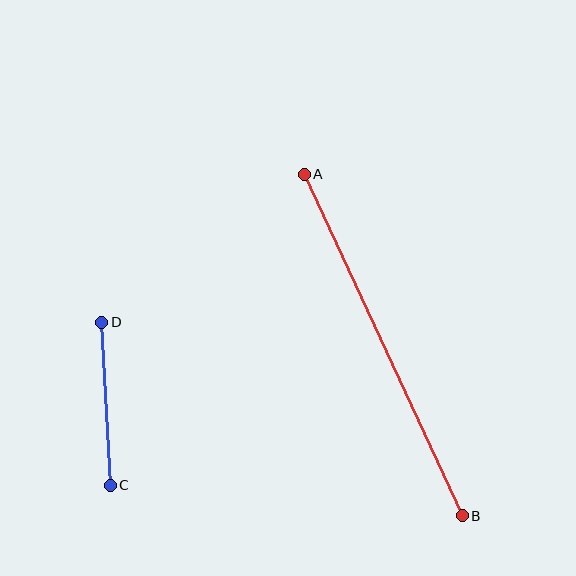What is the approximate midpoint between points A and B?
The midpoint is at approximately (383, 345) pixels.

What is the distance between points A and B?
The distance is approximately 377 pixels.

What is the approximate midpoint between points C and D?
The midpoint is at approximately (106, 404) pixels.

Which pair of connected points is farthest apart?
Points A and B are farthest apart.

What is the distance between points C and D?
The distance is approximately 163 pixels.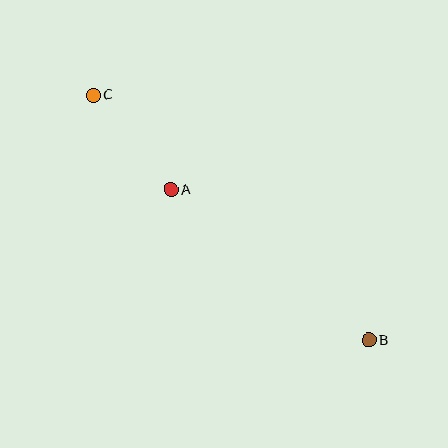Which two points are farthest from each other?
Points B and C are farthest from each other.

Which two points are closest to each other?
Points A and C are closest to each other.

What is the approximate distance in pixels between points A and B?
The distance between A and B is approximately 248 pixels.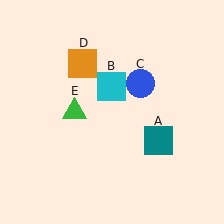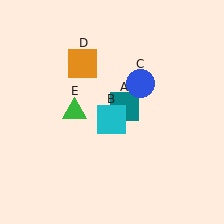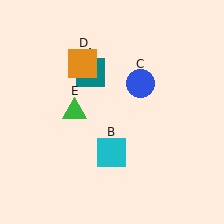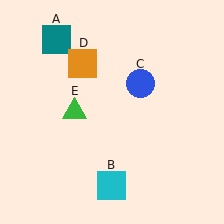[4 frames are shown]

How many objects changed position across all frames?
2 objects changed position: teal square (object A), cyan square (object B).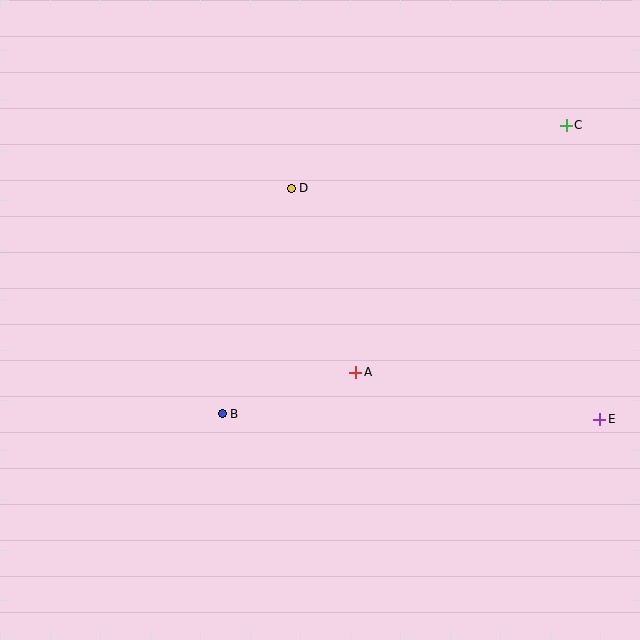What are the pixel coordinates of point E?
Point E is at (600, 419).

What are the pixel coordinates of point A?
Point A is at (356, 372).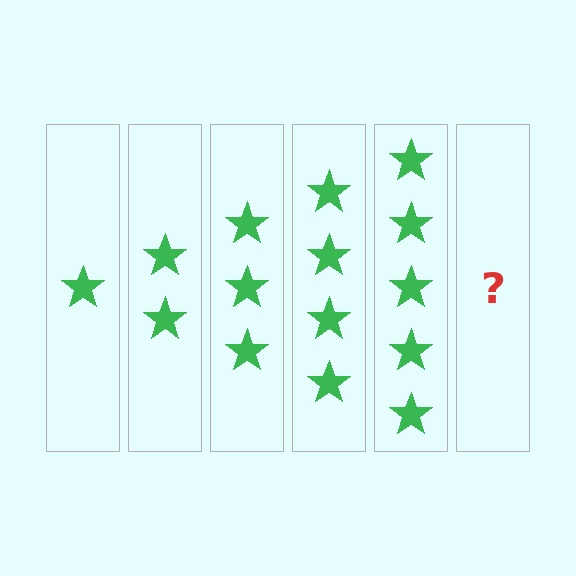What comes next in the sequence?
The next element should be 6 stars.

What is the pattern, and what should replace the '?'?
The pattern is that each step adds one more star. The '?' should be 6 stars.